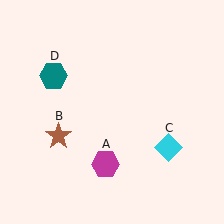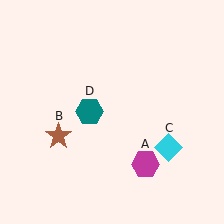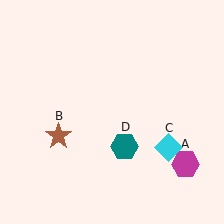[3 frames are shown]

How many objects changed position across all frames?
2 objects changed position: magenta hexagon (object A), teal hexagon (object D).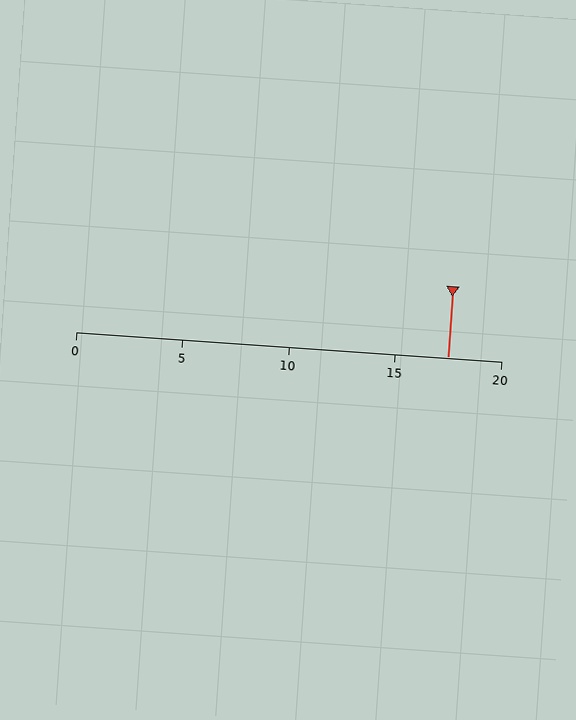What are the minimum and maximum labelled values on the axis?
The axis runs from 0 to 20.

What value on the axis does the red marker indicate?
The marker indicates approximately 17.5.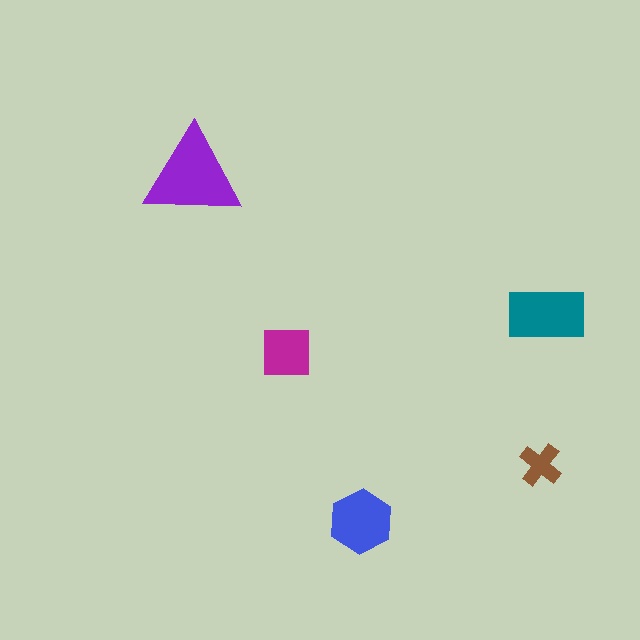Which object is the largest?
The purple triangle.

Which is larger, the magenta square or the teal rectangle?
The teal rectangle.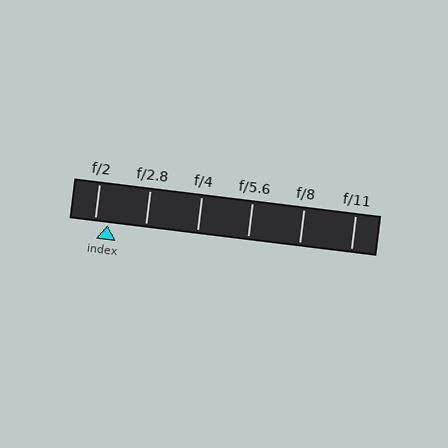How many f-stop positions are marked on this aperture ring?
There are 6 f-stop positions marked.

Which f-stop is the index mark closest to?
The index mark is closest to f/2.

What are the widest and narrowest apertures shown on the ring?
The widest aperture shown is f/2 and the narrowest is f/11.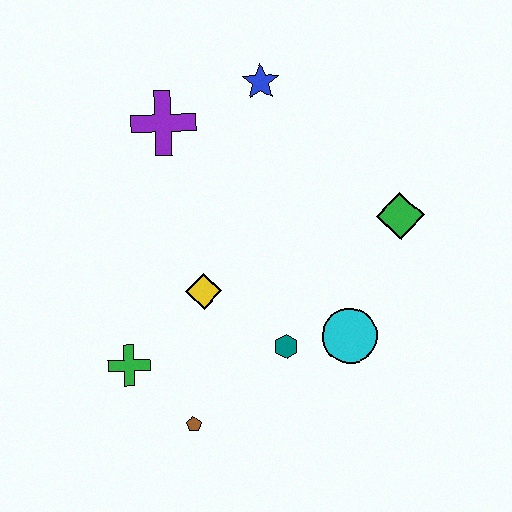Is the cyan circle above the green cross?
Yes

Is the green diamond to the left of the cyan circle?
No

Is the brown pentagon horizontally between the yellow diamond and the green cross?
Yes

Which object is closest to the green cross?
The brown pentagon is closest to the green cross.